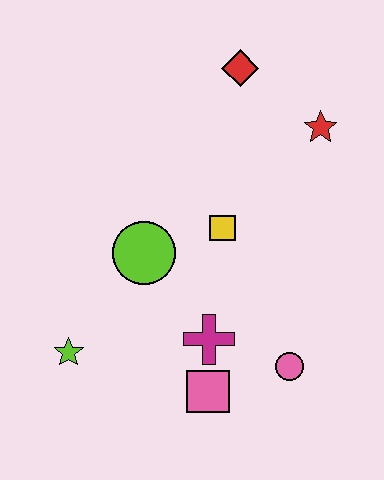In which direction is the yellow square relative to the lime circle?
The yellow square is to the right of the lime circle.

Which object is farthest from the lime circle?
The red star is farthest from the lime circle.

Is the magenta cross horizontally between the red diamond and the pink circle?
No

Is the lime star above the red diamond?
No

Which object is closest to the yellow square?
The lime circle is closest to the yellow square.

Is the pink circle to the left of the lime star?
No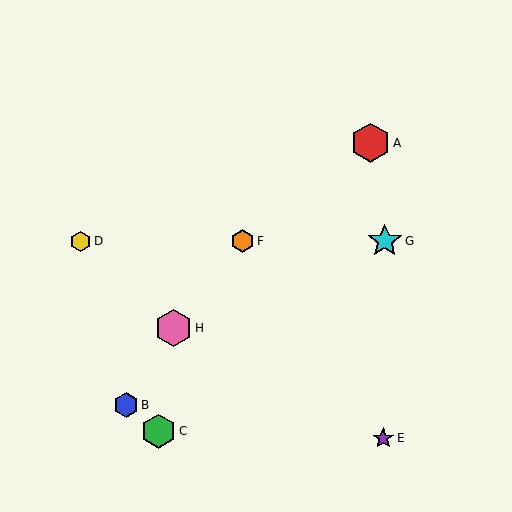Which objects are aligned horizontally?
Objects D, F, G are aligned horizontally.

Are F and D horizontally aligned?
Yes, both are at y≈241.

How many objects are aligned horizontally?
3 objects (D, F, G) are aligned horizontally.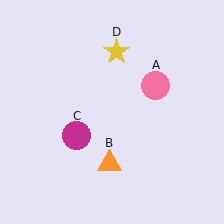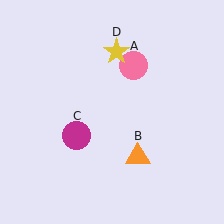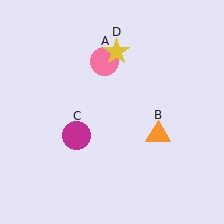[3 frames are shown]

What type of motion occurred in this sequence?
The pink circle (object A), orange triangle (object B) rotated counterclockwise around the center of the scene.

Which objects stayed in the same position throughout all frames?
Magenta circle (object C) and yellow star (object D) remained stationary.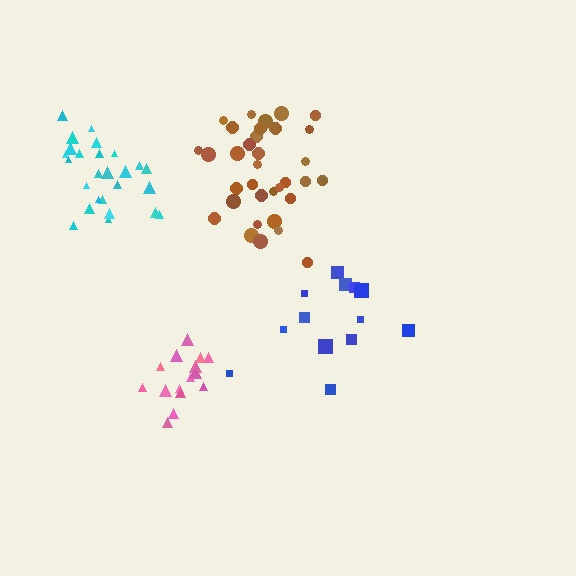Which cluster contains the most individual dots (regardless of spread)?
Brown (34).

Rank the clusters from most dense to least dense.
cyan, brown, pink, blue.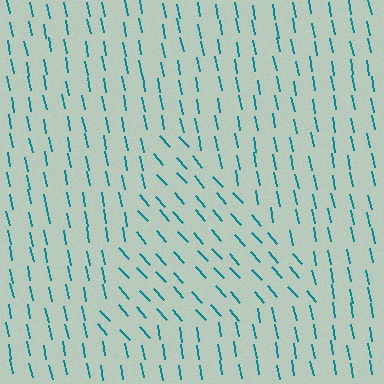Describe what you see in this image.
The image is filled with small teal line segments. A triangle region in the image has lines oriented differently from the surrounding lines, creating a visible texture boundary.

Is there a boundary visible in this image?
Yes, there is a texture boundary formed by a change in line orientation.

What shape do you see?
I see a triangle.